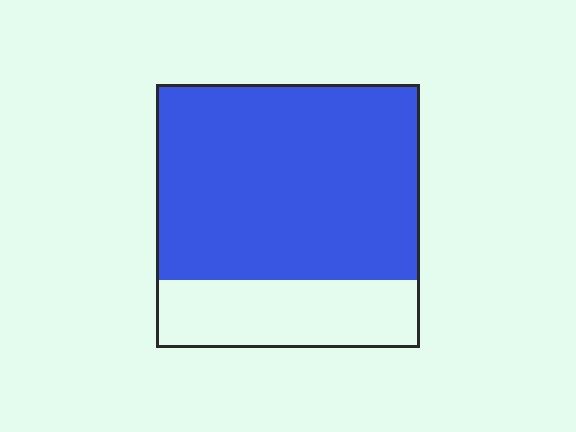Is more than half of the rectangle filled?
Yes.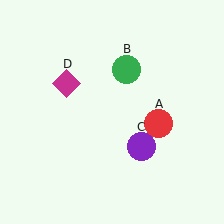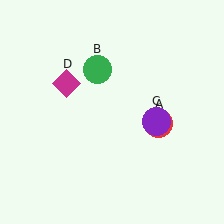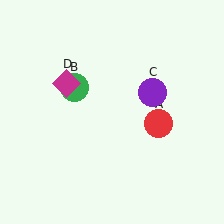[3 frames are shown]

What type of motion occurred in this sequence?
The green circle (object B), purple circle (object C) rotated counterclockwise around the center of the scene.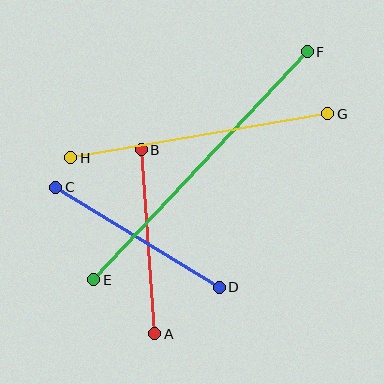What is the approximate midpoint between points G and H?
The midpoint is at approximately (199, 136) pixels.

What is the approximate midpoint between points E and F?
The midpoint is at approximately (201, 166) pixels.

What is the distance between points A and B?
The distance is approximately 184 pixels.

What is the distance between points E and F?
The distance is approximately 312 pixels.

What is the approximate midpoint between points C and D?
The midpoint is at approximately (137, 237) pixels.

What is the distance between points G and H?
The distance is approximately 260 pixels.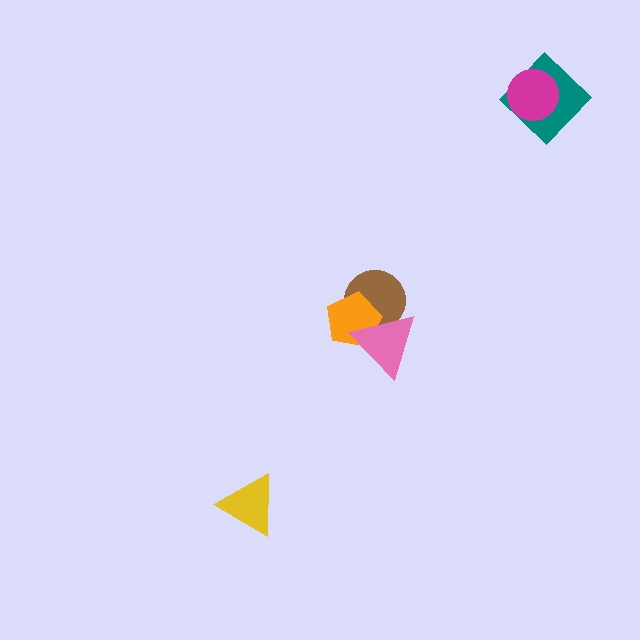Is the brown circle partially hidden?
Yes, it is partially covered by another shape.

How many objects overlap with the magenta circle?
1 object overlaps with the magenta circle.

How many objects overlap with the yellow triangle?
0 objects overlap with the yellow triangle.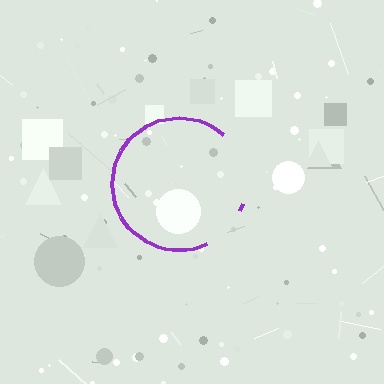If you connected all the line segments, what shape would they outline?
They would outline a circle.